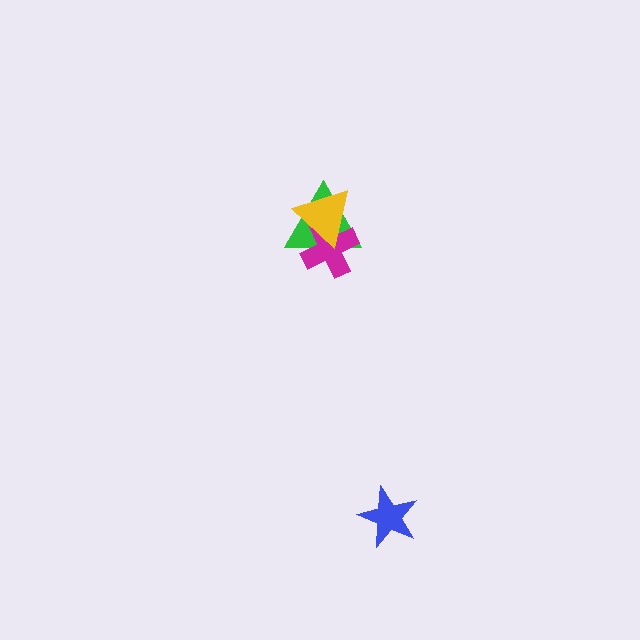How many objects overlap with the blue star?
0 objects overlap with the blue star.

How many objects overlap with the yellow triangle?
2 objects overlap with the yellow triangle.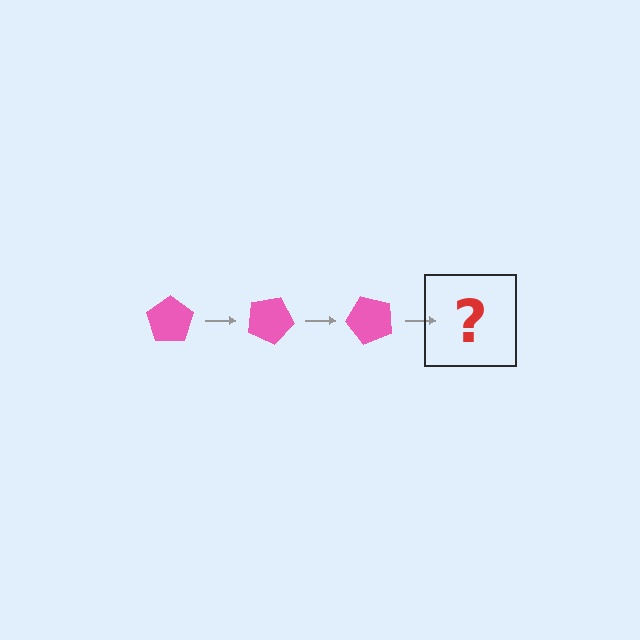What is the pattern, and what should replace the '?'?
The pattern is that the pentagon rotates 25 degrees each step. The '?' should be a pink pentagon rotated 75 degrees.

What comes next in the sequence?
The next element should be a pink pentagon rotated 75 degrees.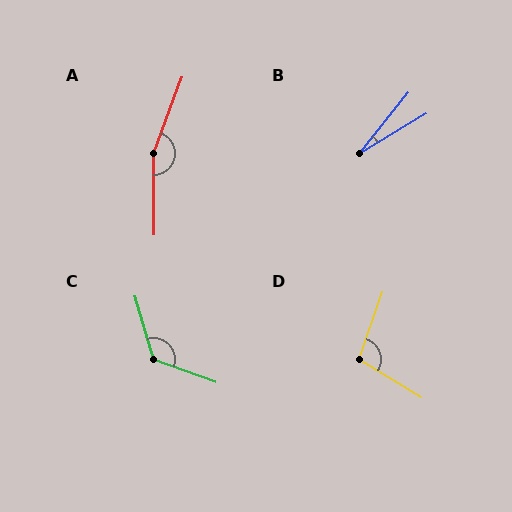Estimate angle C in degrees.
Approximately 126 degrees.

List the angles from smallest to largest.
B (20°), D (103°), C (126°), A (159°).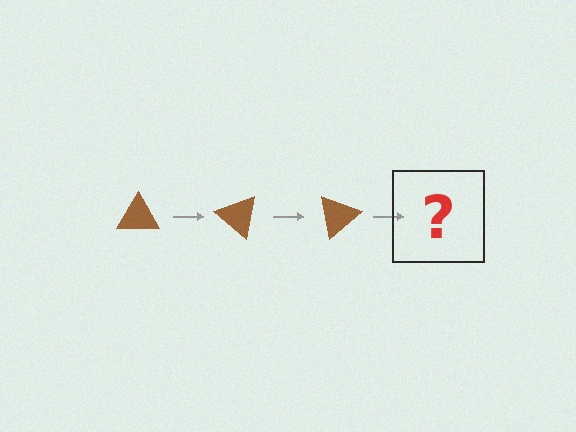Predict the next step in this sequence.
The next step is a brown triangle rotated 120 degrees.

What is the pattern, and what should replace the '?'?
The pattern is that the triangle rotates 40 degrees each step. The '?' should be a brown triangle rotated 120 degrees.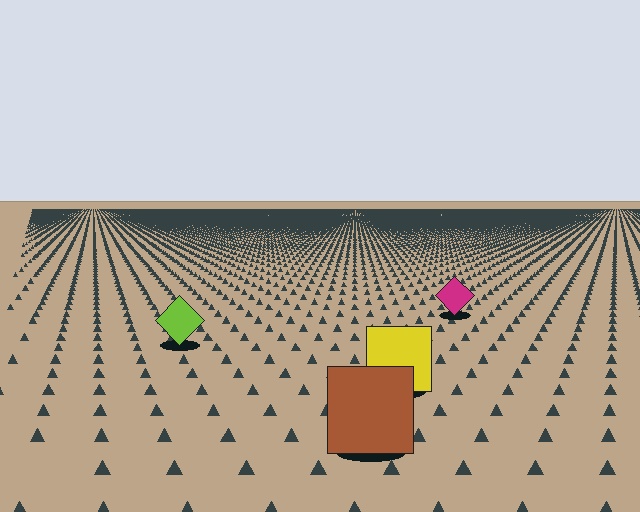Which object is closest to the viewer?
The brown square is closest. The texture marks near it are larger and more spread out.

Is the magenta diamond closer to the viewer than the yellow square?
No. The yellow square is closer — you can tell from the texture gradient: the ground texture is coarser near it.